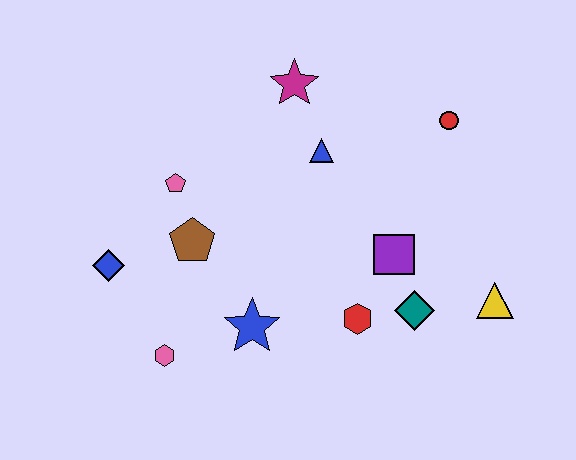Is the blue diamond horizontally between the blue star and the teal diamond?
No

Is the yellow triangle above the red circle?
No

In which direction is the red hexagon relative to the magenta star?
The red hexagon is below the magenta star.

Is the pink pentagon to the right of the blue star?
No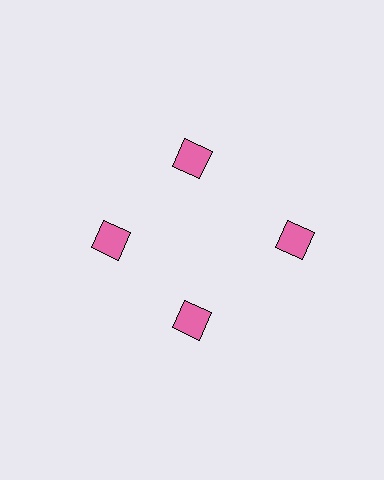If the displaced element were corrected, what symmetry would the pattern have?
It would have 4-fold rotational symmetry — the pattern would map onto itself every 90 degrees.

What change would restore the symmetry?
The symmetry would be restored by moving it inward, back onto the ring so that all 4 squares sit at equal angles and equal distance from the center.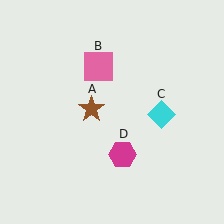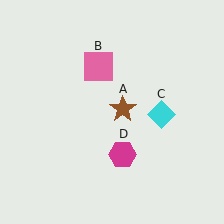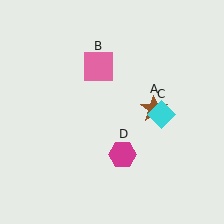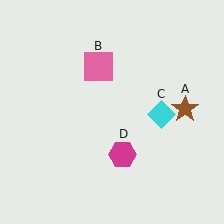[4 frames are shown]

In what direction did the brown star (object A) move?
The brown star (object A) moved right.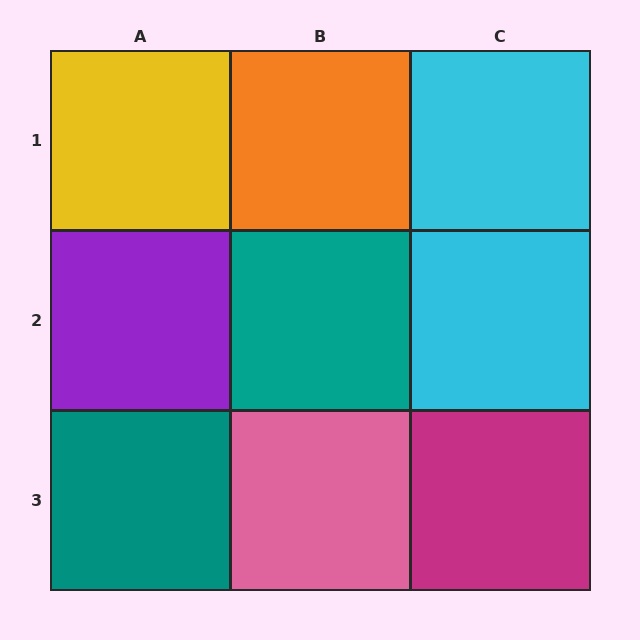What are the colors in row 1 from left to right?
Yellow, orange, cyan.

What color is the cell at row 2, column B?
Teal.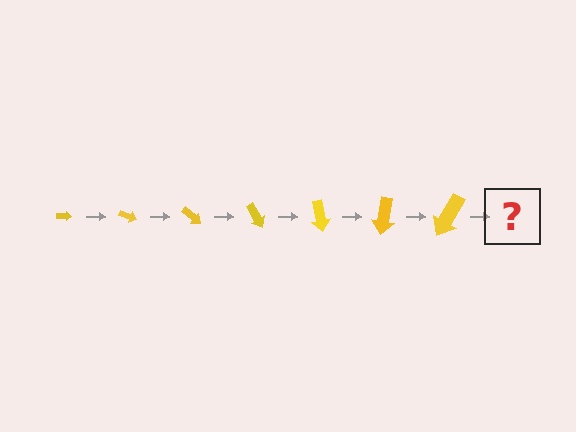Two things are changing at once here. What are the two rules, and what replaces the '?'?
The two rules are that the arrow grows larger each step and it rotates 20 degrees each step. The '?' should be an arrow, larger than the previous one and rotated 140 degrees from the start.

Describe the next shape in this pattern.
It should be an arrow, larger than the previous one and rotated 140 degrees from the start.